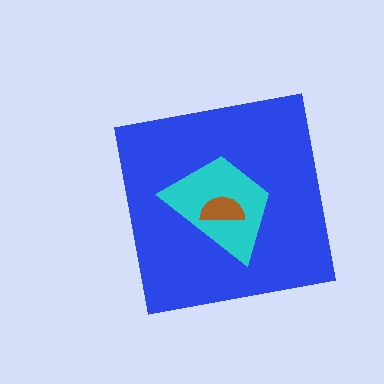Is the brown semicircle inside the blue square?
Yes.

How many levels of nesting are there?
3.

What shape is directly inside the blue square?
The cyan trapezoid.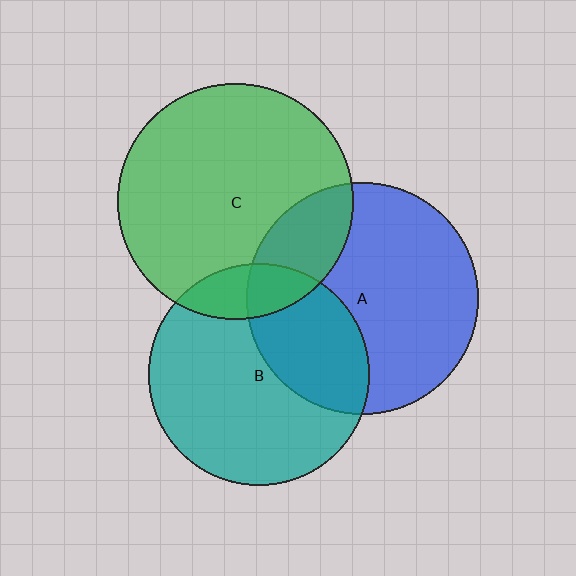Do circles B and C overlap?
Yes.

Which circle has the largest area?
Circle C (green).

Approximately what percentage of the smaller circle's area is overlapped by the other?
Approximately 15%.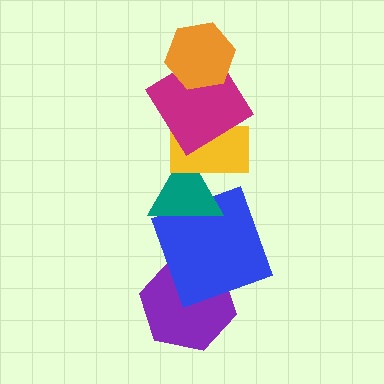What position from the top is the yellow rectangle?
The yellow rectangle is 3rd from the top.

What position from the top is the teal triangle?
The teal triangle is 4th from the top.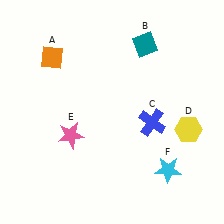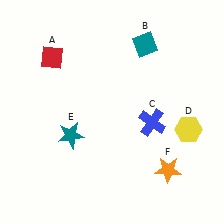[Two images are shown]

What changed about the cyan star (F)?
In Image 1, F is cyan. In Image 2, it changed to orange.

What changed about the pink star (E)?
In Image 1, E is pink. In Image 2, it changed to teal.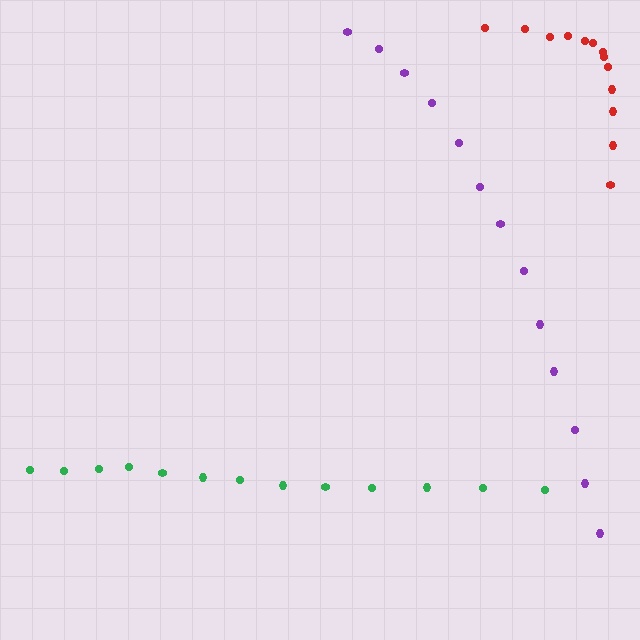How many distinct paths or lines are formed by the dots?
There are 3 distinct paths.